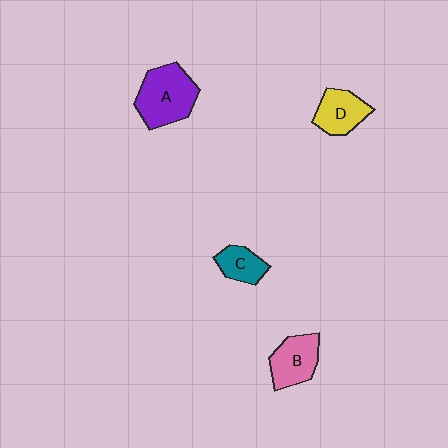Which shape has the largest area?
Shape A (purple).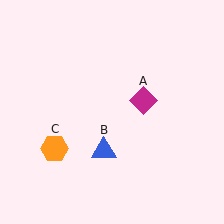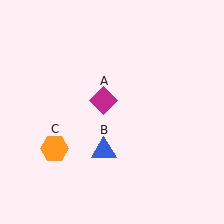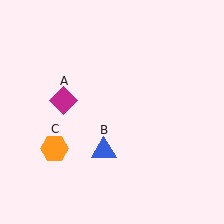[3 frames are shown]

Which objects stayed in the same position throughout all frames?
Blue triangle (object B) and orange hexagon (object C) remained stationary.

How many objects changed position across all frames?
1 object changed position: magenta diamond (object A).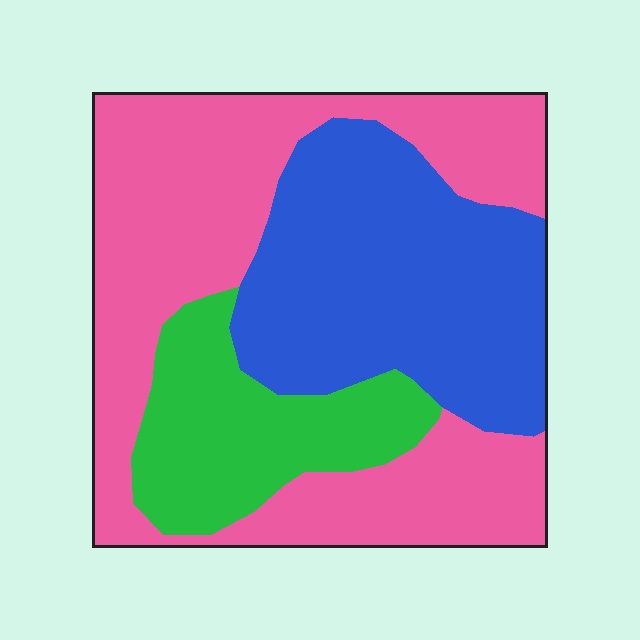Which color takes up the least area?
Green, at roughly 20%.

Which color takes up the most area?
Pink, at roughly 50%.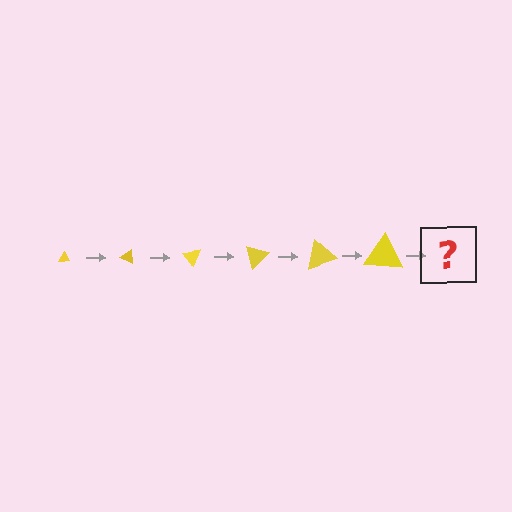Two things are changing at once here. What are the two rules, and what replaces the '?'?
The two rules are that the triangle grows larger each step and it rotates 25 degrees each step. The '?' should be a triangle, larger than the previous one and rotated 150 degrees from the start.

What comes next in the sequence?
The next element should be a triangle, larger than the previous one and rotated 150 degrees from the start.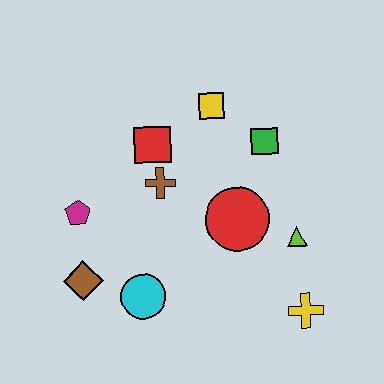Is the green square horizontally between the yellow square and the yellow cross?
Yes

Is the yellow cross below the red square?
Yes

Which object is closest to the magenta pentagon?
The brown diamond is closest to the magenta pentagon.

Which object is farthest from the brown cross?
The yellow cross is farthest from the brown cross.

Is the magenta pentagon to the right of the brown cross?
No